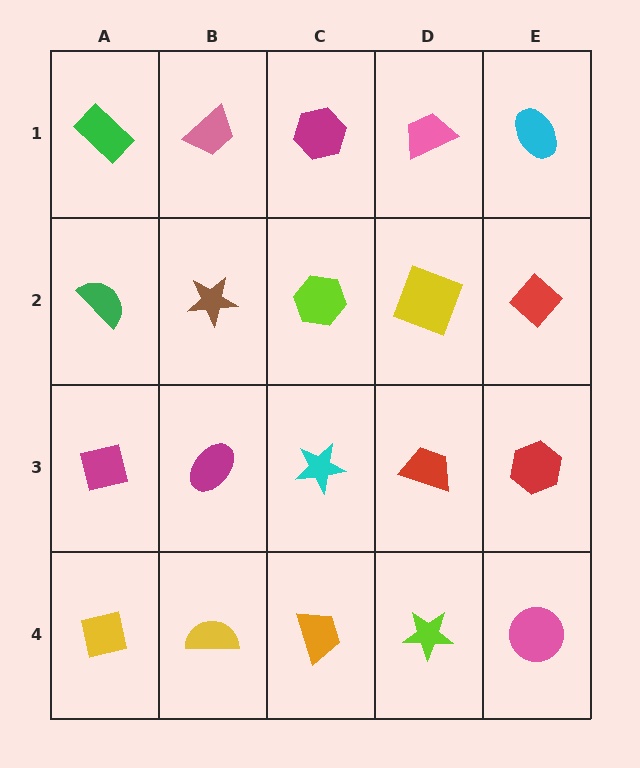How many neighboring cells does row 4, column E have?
2.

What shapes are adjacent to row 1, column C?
A lime hexagon (row 2, column C), a pink trapezoid (row 1, column B), a pink trapezoid (row 1, column D).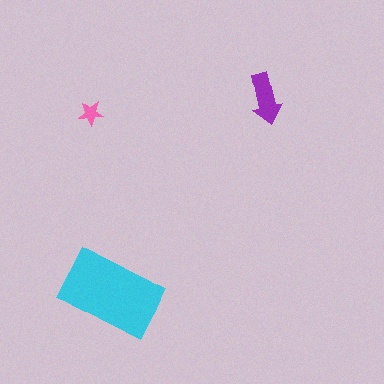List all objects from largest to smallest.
The cyan rectangle, the purple arrow, the pink star.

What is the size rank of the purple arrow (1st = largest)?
2nd.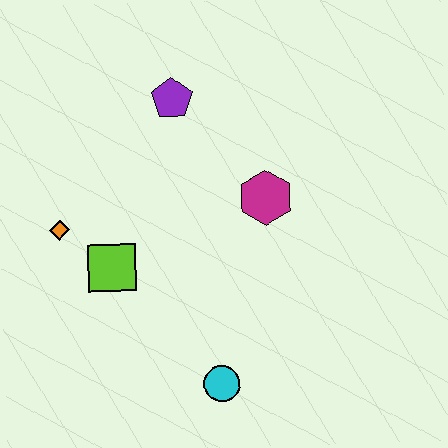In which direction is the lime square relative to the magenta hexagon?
The lime square is to the left of the magenta hexagon.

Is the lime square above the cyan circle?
Yes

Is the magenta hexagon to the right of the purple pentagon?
Yes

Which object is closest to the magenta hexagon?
The purple pentagon is closest to the magenta hexagon.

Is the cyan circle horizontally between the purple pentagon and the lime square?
No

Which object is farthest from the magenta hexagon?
The orange diamond is farthest from the magenta hexagon.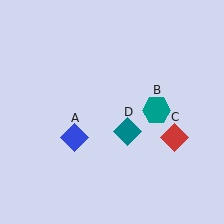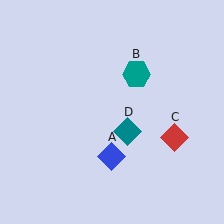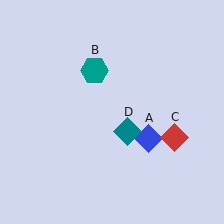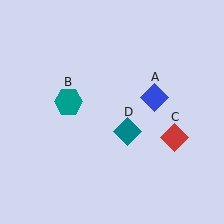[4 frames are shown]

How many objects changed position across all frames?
2 objects changed position: blue diamond (object A), teal hexagon (object B).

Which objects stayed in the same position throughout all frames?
Red diamond (object C) and teal diamond (object D) remained stationary.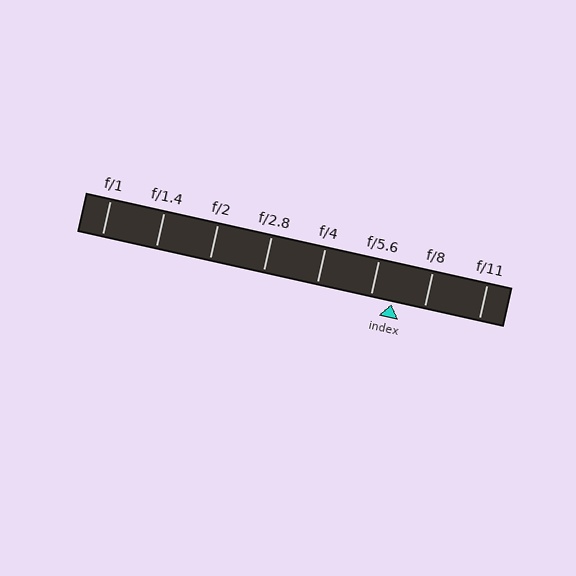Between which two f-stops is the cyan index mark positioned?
The index mark is between f/5.6 and f/8.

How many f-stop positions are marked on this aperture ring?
There are 8 f-stop positions marked.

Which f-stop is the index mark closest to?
The index mark is closest to f/5.6.